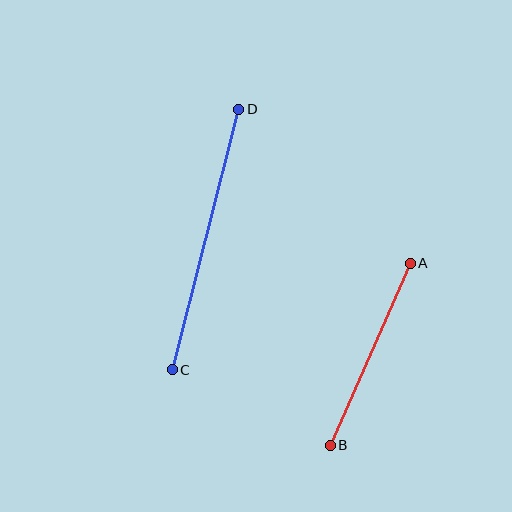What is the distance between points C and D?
The distance is approximately 269 pixels.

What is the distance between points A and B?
The distance is approximately 199 pixels.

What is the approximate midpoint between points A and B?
The midpoint is at approximately (370, 354) pixels.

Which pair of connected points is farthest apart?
Points C and D are farthest apart.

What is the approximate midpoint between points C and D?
The midpoint is at approximately (205, 239) pixels.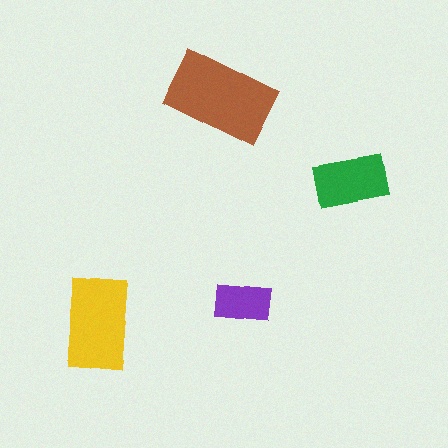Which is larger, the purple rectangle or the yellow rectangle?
The yellow one.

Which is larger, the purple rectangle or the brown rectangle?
The brown one.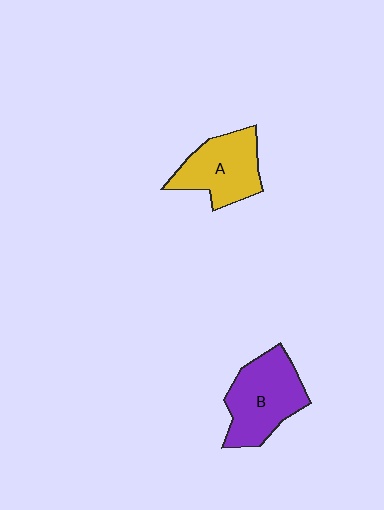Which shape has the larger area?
Shape B (purple).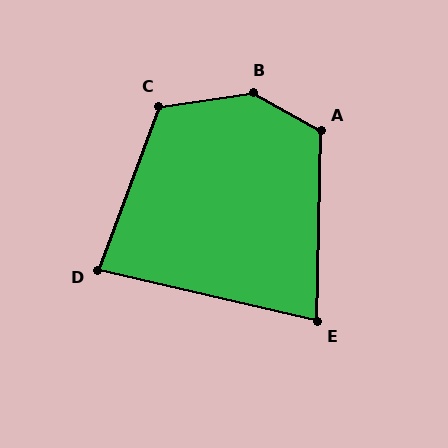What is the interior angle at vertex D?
Approximately 83 degrees (acute).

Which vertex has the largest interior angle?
B, at approximately 142 degrees.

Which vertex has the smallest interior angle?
E, at approximately 78 degrees.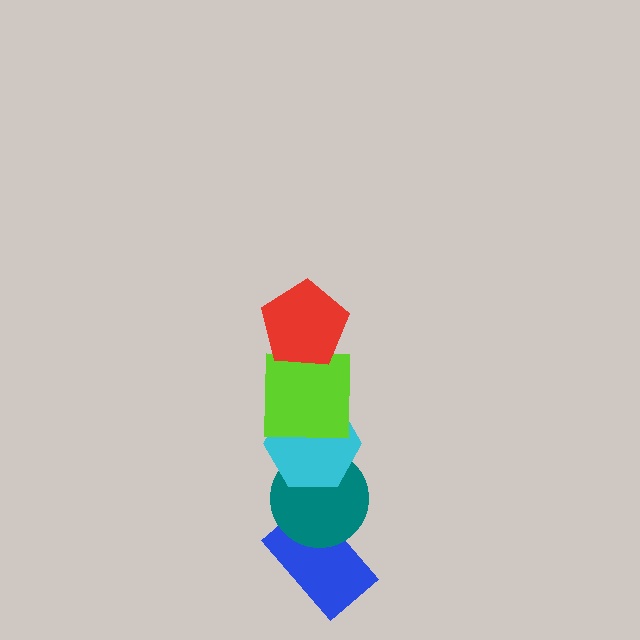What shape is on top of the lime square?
The red pentagon is on top of the lime square.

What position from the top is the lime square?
The lime square is 2nd from the top.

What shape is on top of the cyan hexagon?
The lime square is on top of the cyan hexagon.